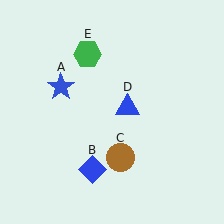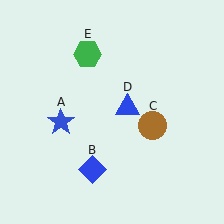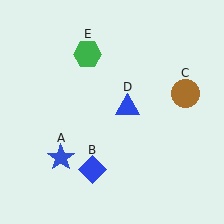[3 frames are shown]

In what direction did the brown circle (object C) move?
The brown circle (object C) moved up and to the right.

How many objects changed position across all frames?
2 objects changed position: blue star (object A), brown circle (object C).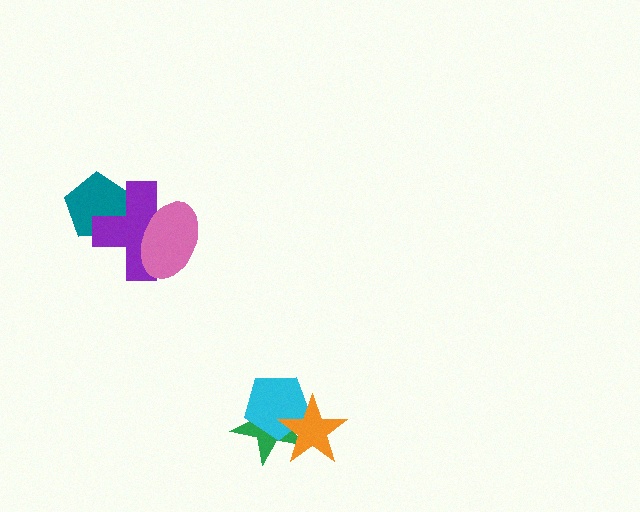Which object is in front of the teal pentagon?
The purple cross is in front of the teal pentagon.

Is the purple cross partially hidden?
Yes, it is partially covered by another shape.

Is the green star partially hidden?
Yes, it is partially covered by another shape.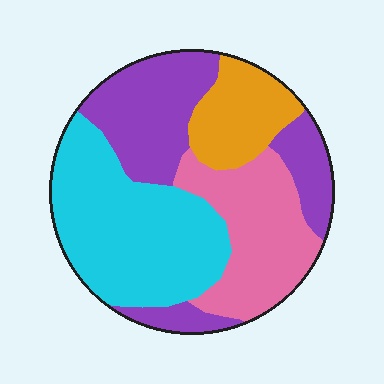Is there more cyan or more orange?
Cyan.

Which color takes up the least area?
Orange, at roughly 15%.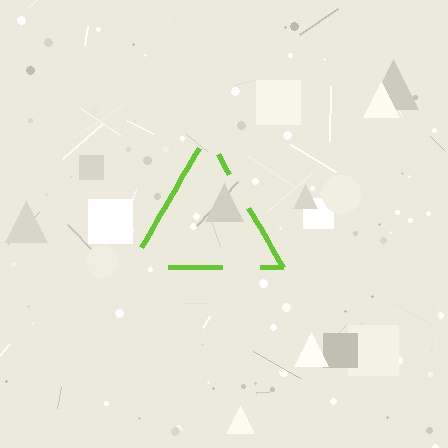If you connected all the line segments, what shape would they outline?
They would outline a triangle.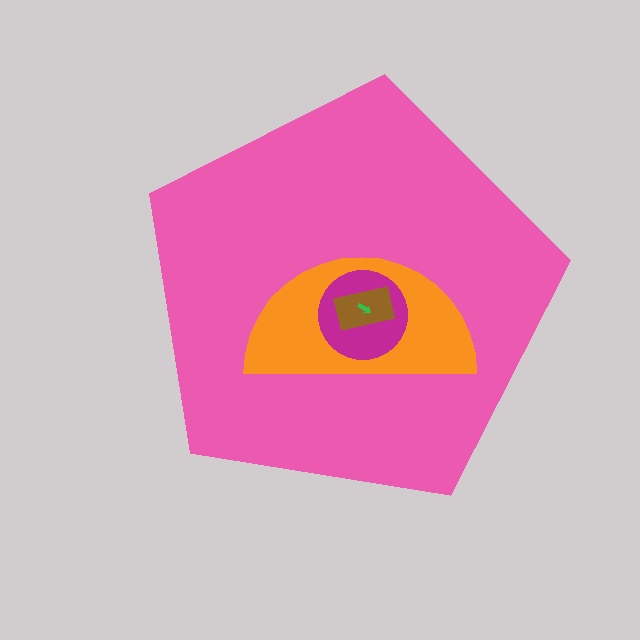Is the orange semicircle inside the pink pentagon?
Yes.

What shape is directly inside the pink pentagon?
The orange semicircle.